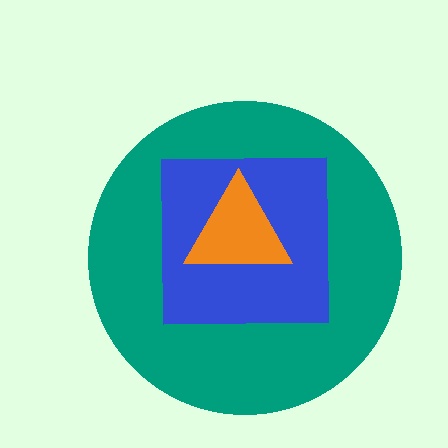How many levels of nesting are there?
3.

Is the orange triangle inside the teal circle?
Yes.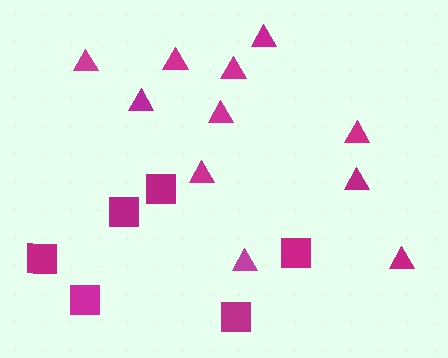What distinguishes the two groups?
There are 2 groups: one group of squares (6) and one group of triangles (11).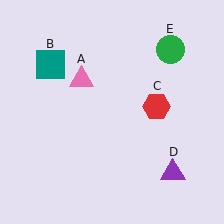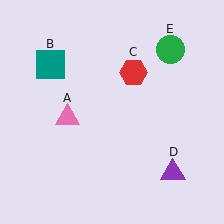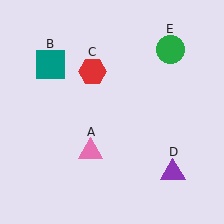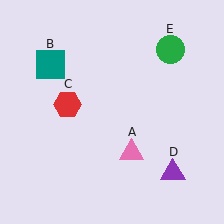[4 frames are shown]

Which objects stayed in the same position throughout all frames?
Teal square (object B) and purple triangle (object D) and green circle (object E) remained stationary.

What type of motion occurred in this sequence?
The pink triangle (object A), red hexagon (object C) rotated counterclockwise around the center of the scene.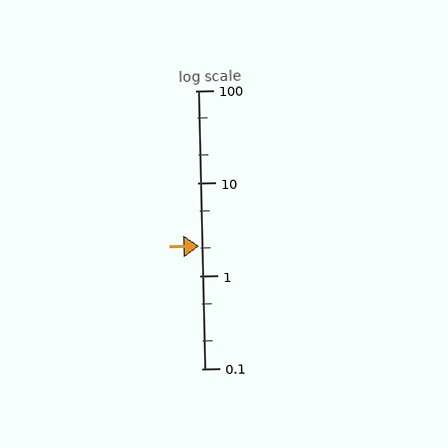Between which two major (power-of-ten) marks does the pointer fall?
The pointer is between 1 and 10.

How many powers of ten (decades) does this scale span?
The scale spans 3 decades, from 0.1 to 100.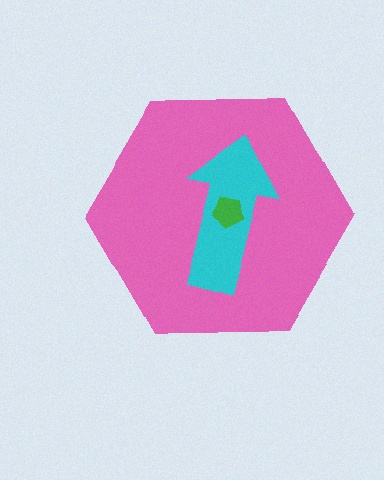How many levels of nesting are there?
3.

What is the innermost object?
The green pentagon.